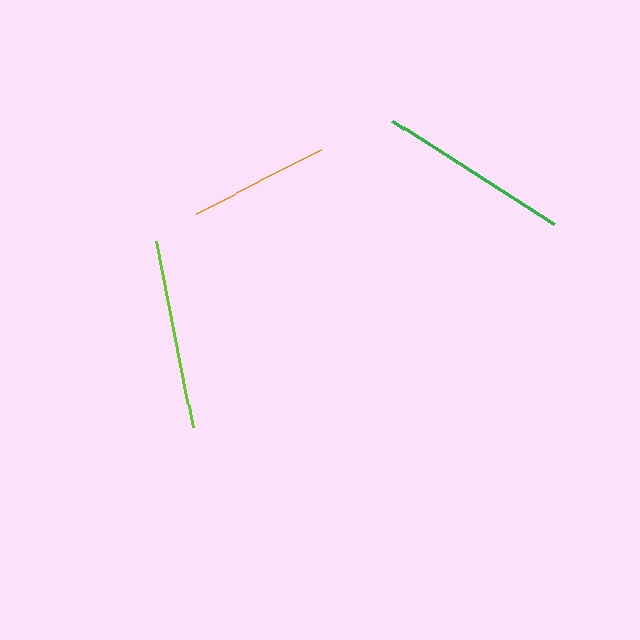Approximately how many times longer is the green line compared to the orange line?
The green line is approximately 1.4 times the length of the orange line.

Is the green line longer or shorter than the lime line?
The green line is longer than the lime line.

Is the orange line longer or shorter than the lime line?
The lime line is longer than the orange line.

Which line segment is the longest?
The green line is the longest at approximately 193 pixels.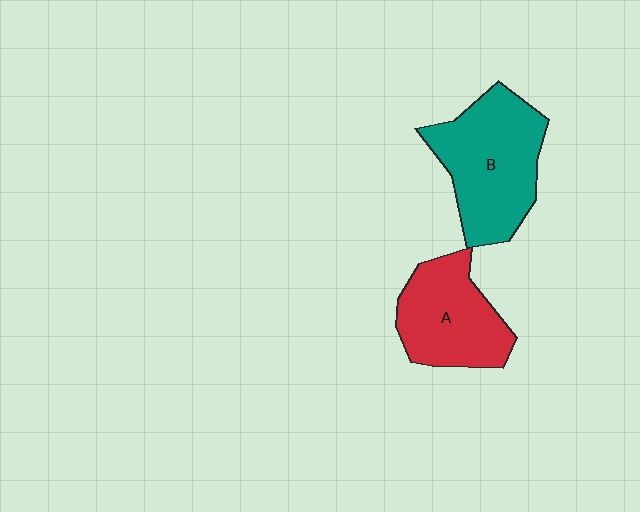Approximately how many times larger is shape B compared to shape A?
Approximately 1.3 times.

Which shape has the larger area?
Shape B (teal).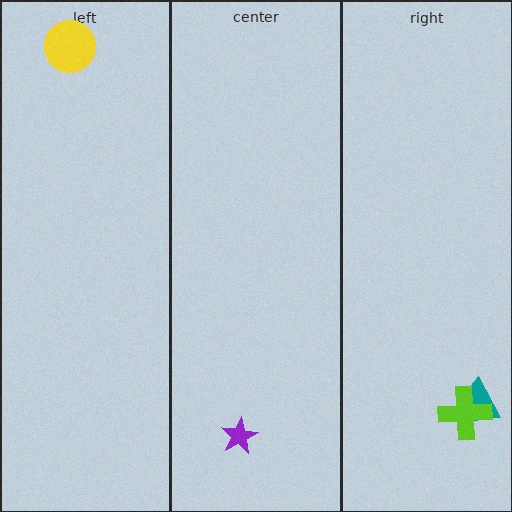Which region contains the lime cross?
The right region.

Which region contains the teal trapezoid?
The right region.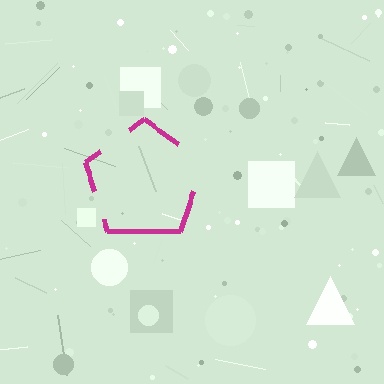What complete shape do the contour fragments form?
The contour fragments form a pentagon.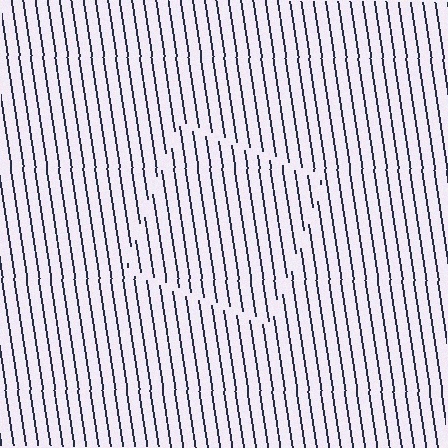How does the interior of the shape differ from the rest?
The interior of the shape contains the same grating, shifted by half a period — the contour is defined by the phase discontinuity where line-ends from the inner and outer gratings abut.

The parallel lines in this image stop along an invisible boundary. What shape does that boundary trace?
An illusory square. The interior of the shape contains the same grating, shifted by half a period — the contour is defined by the phase discontinuity where line-ends from the inner and outer gratings abut.